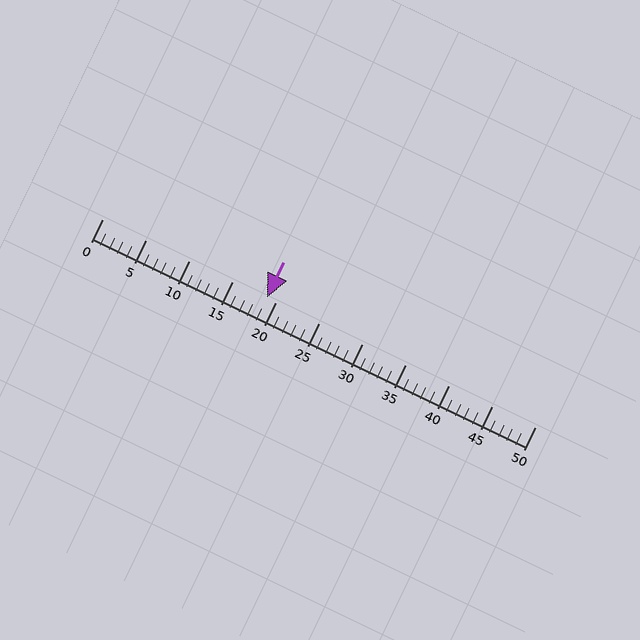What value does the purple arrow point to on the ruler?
The purple arrow points to approximately 19.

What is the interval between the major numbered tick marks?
The major tick marks are spaced 5 units apart.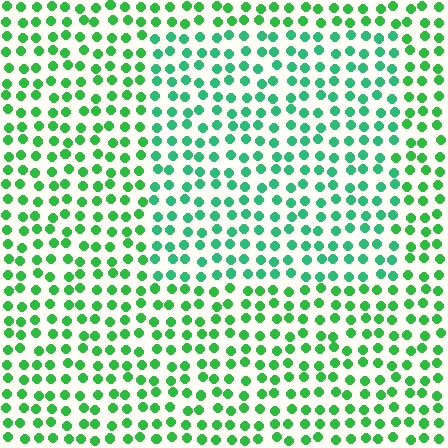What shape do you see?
I see a rectangle.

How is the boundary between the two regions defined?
The boundary is defined purely by a slight shift in hue (about 24 degrees). Spacing, size, and orientation are identical on both sides.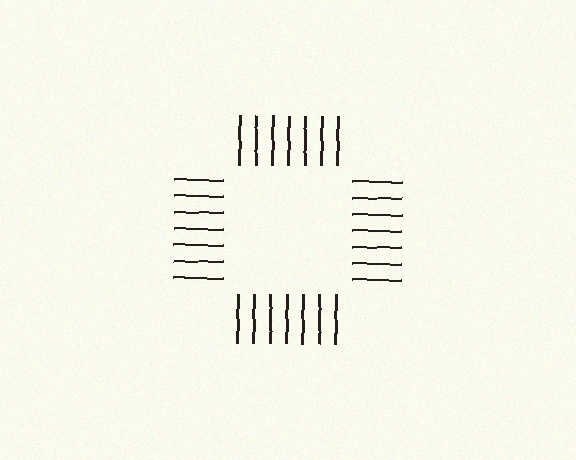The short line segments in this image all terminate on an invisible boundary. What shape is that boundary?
An illusory square — the line segments terminate on its edges but no continuous stroke is drawn.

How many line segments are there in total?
28 — 7 along each of the 4 edges.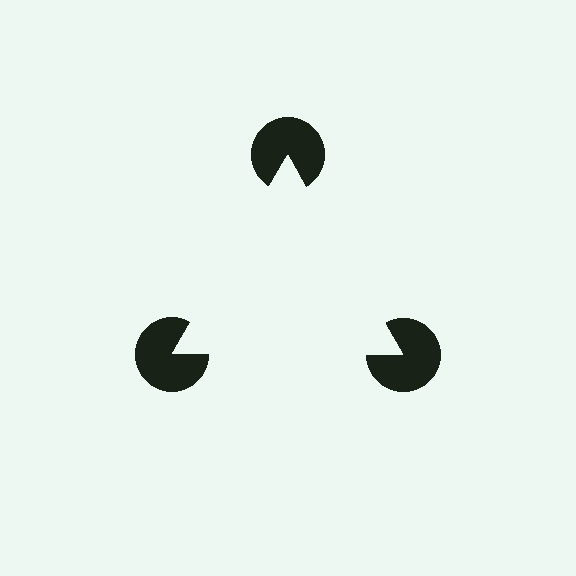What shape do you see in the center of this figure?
An illusory triangle — its edges are inferred from the aligned wedge cuts in the pac-man discs, not physically drawn.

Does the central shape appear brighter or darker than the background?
It typically appears slightly brighter than the background, even though no actual brightness change is drawn.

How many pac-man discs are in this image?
There are 3 — one at each vertex of the illusory triangle.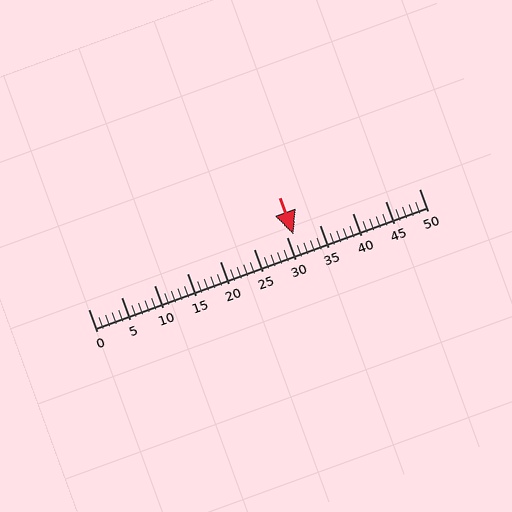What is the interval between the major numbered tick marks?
The major tick marks are spaced 5 units apart.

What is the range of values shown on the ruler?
The ruler shows values from 0 to 50.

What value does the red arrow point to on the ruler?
The red arrow points to approximately 31.